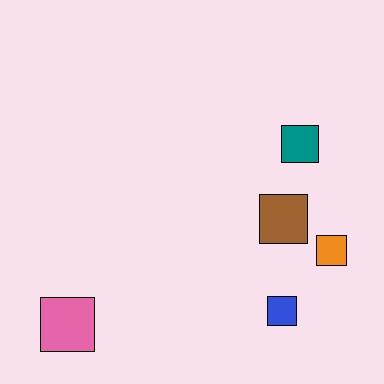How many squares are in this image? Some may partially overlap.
There are 5 squares.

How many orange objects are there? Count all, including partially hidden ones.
There is 1 orange object.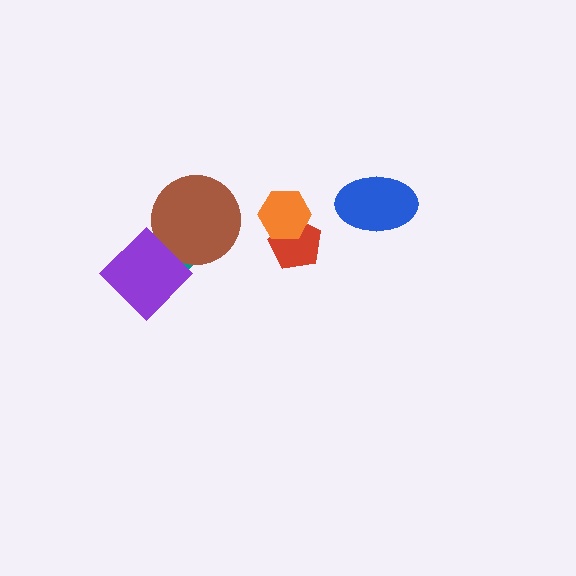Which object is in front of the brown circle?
The purple diamond is in front of the brown circle.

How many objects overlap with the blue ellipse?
0 objects overlap with the blue ellipse.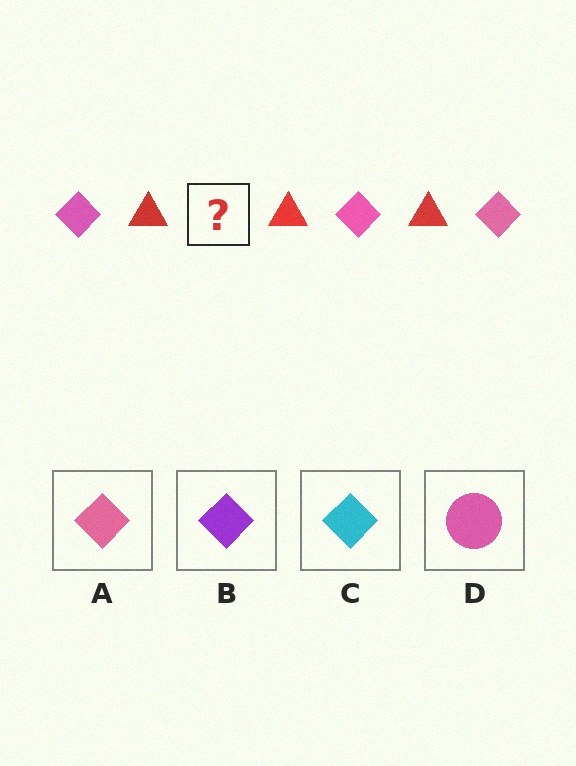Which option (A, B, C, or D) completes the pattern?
A.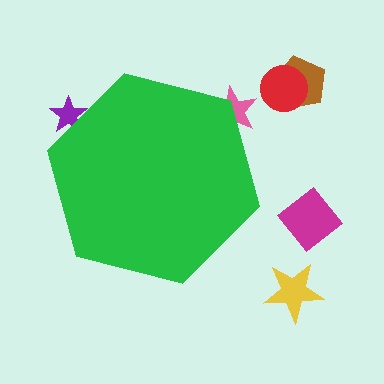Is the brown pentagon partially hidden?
No, the brown pentagon is fully visible.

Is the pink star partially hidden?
Yes, the pink star is partially hidden behind the green hexagon.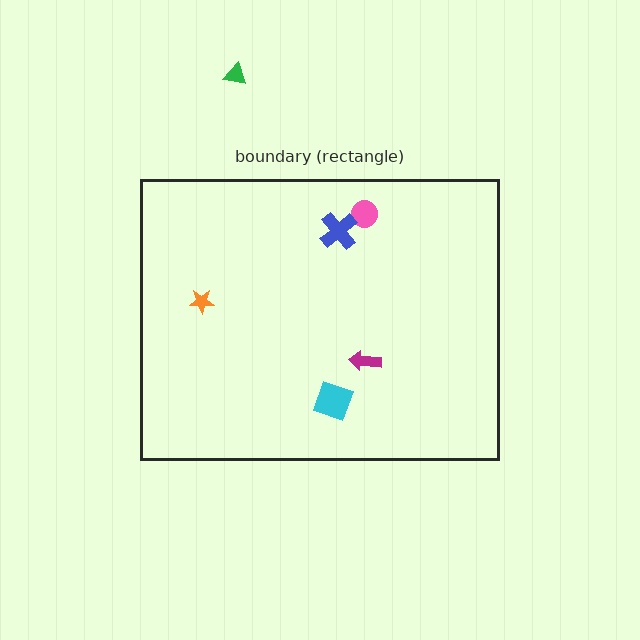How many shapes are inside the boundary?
5 inside, 1 outside.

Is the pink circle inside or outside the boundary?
Inside.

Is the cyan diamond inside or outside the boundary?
Inside.